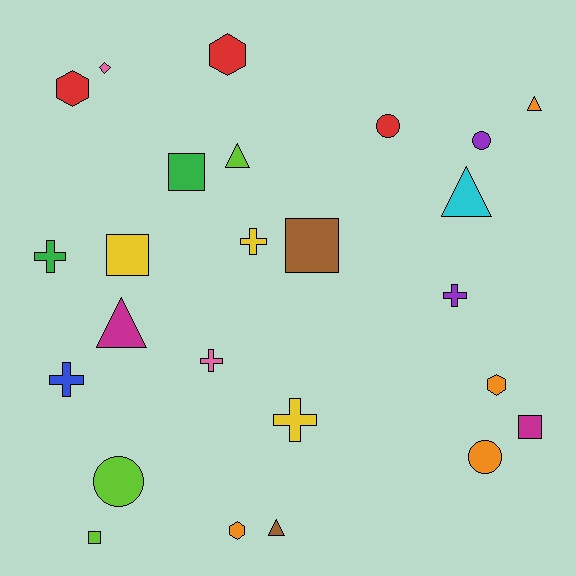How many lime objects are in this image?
There are 3 lime objects.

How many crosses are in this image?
There are 6 crosses.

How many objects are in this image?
There are 25 objects.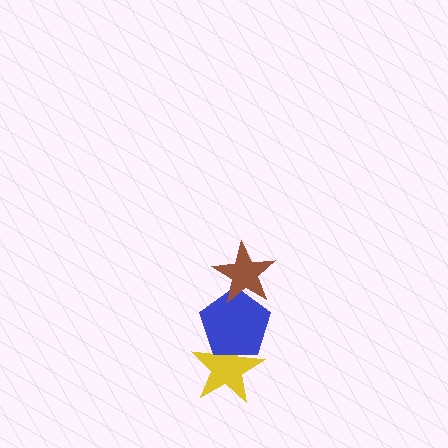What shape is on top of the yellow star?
The blue pentagon is on top of the yellow star.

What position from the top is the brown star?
The brown star is 1st from the top.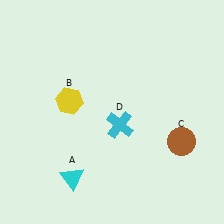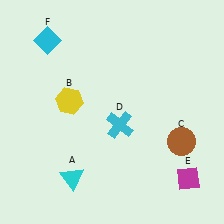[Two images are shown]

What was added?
A magenta diamond (E), a cyan diamond (F) were added in Image 2.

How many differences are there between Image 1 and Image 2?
There are 2 differences between the two images.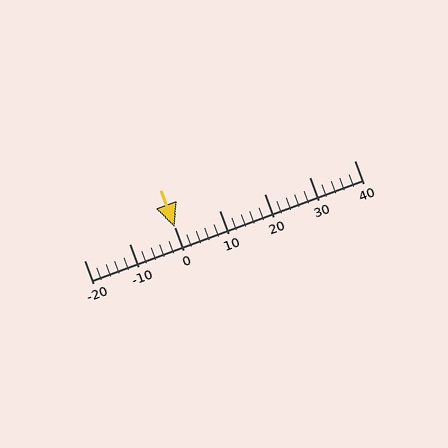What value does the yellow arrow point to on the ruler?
The yellow arrow points to approximately 0.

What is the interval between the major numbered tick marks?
The major tick marks are spaced 10 units apart.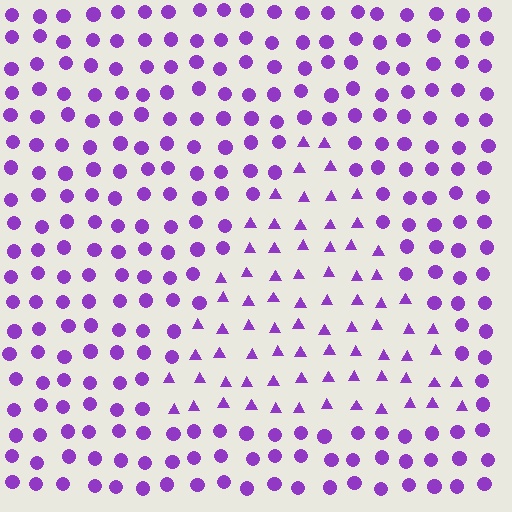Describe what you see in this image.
The image is filled with small purple elements arranged in a uniform grid. A triangle-shaped region contains triangles, while the surrounding area contains circles. The boundary is defined purely by the change in element shape.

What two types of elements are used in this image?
The image uses triangles inside the triangle region and circles outside it.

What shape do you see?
I see a triangle.